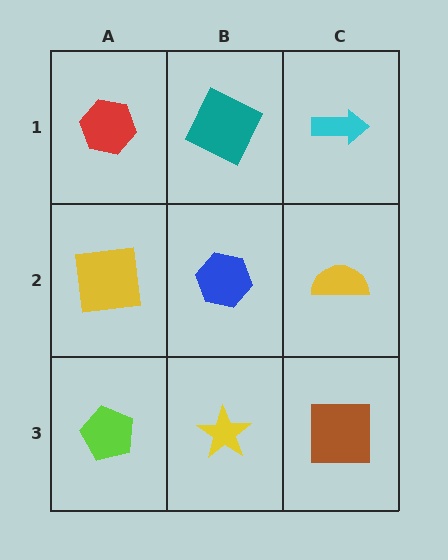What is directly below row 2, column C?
A brown square.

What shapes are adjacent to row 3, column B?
A blue hexagon (row 2, column B), a lime pentagon (row 3, column A), a brown square (row 3, column C).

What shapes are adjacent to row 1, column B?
A blue hexagon (row 2, column B), a red hexagon (row 1, column A), a cyan arrow (row 1, column C).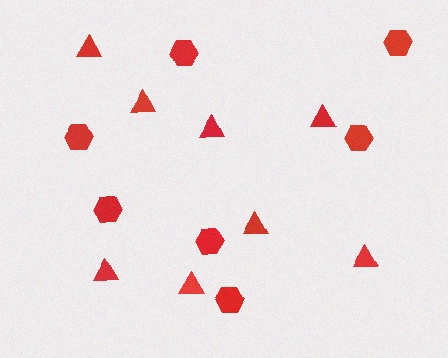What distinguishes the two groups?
There are 2 groups: one group of hexagons (7) and one group of triangles (8).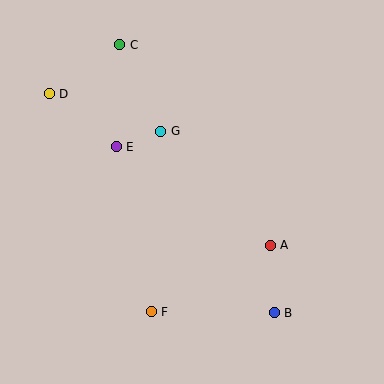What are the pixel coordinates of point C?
Point C is at (120, 45).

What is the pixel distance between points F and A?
The distance between F and A is 136 pixels.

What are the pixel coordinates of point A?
Point A is at (270, 245).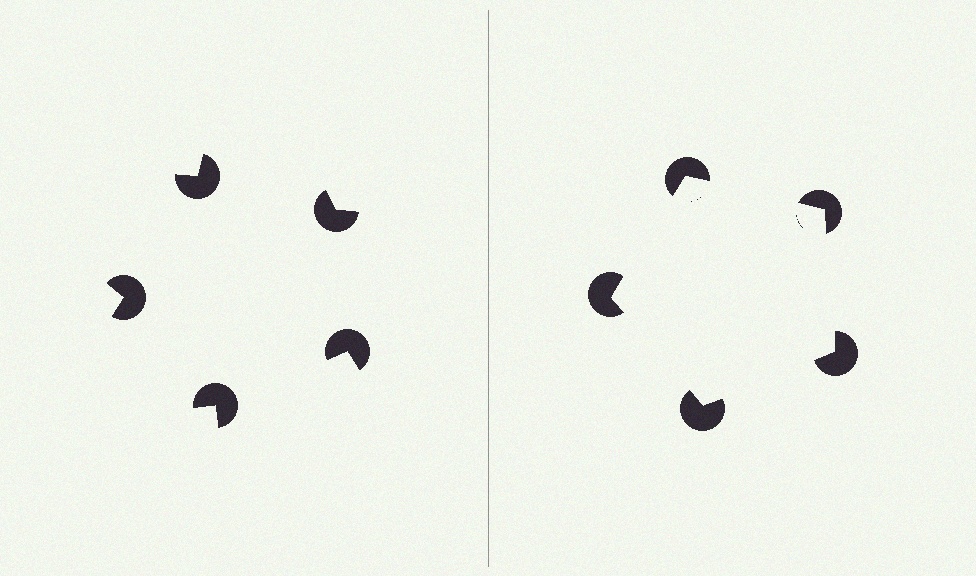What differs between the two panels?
The pac-man discs are positioned identically on both sides; only the wedge orientations differ. On the right they align to a pentagon; on the left they are misaligned.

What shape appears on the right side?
An illusory pentagon.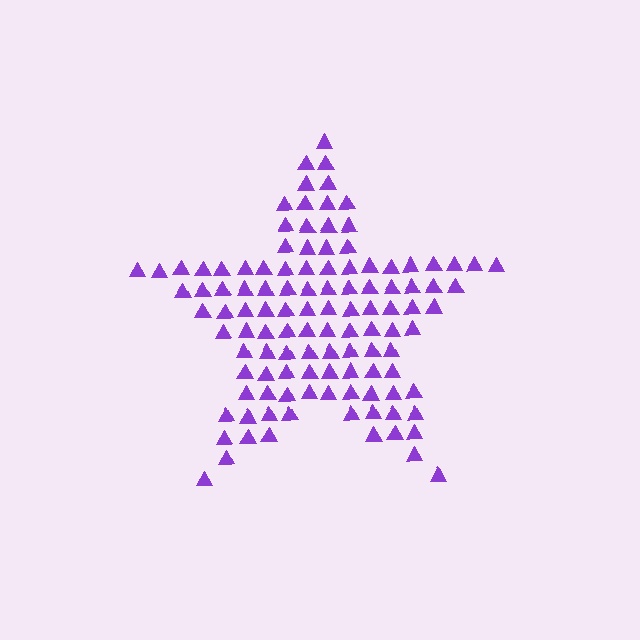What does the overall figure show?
The overall figure shows a star.